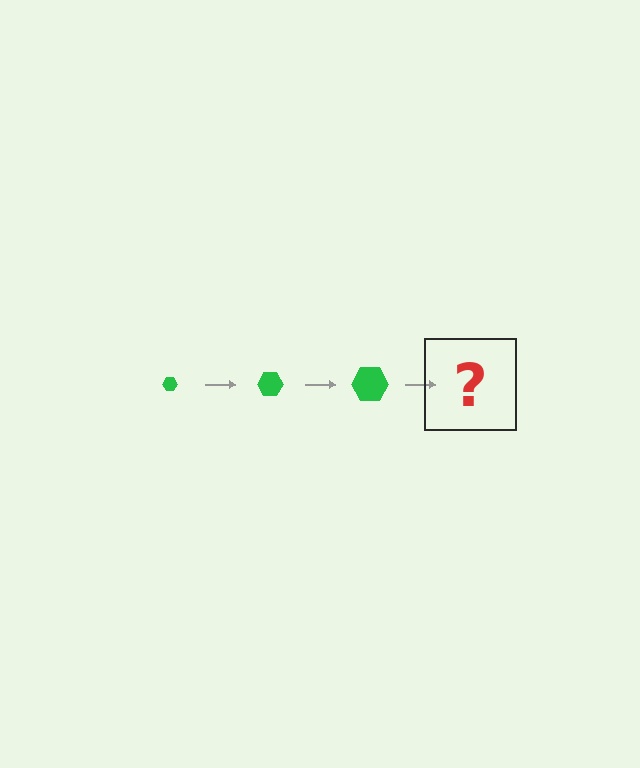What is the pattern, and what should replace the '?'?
The pattern is that the hexagon gets progressively larger each step. The '?' should be a green hexagon, larger than the previous one.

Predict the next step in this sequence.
The next step is a green hexagon, larger than the previous one.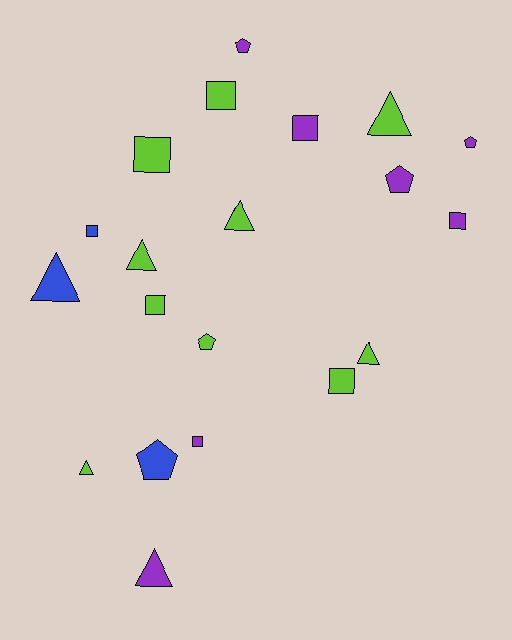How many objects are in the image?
There are 20 objects.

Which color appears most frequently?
Lime, with 10 objects.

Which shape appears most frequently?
Square, with 8 objects.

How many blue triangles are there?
There is 1 blue triangle.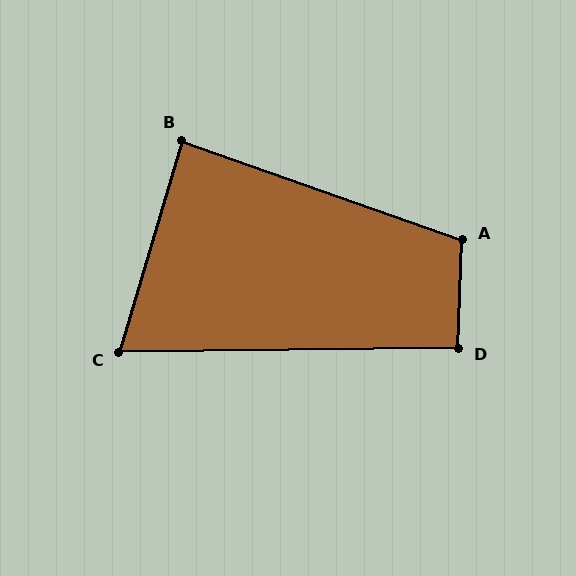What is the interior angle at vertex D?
Approximately 93 degrees (approximately right).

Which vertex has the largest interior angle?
A, at approximately 107 degrees.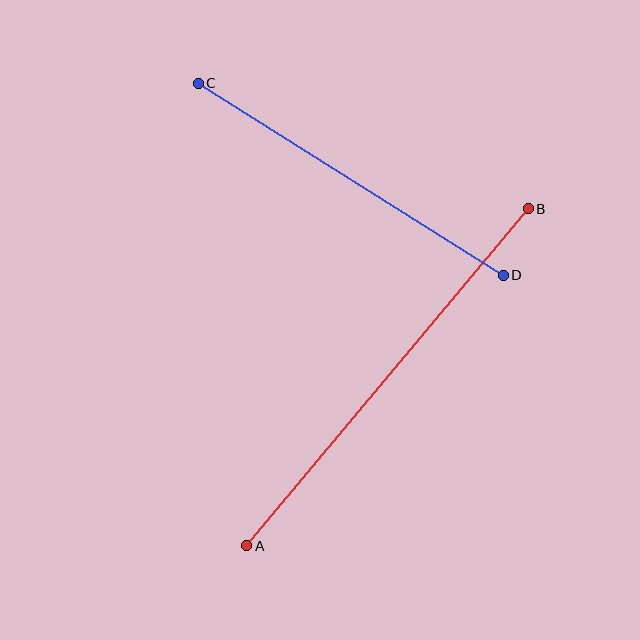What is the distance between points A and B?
The distance is approximately 439 pixels.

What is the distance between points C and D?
The distance is approximately 360 pixels.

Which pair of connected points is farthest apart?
Points A and B are farthest apart.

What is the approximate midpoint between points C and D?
The midpoint is at approximately (351, 179) pixels.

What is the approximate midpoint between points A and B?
The midpoint is at approximately (387, 377) pixels.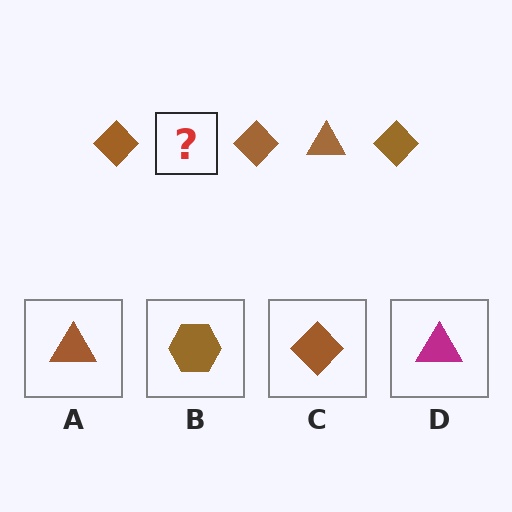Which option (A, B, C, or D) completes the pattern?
A.